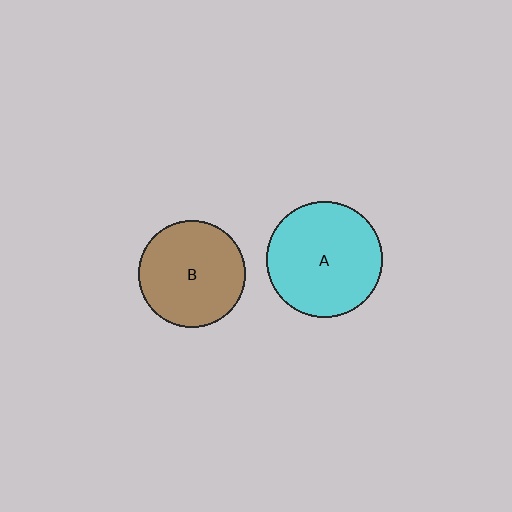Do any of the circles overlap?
No, none of the circles overlap.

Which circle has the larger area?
Circle A (cyan).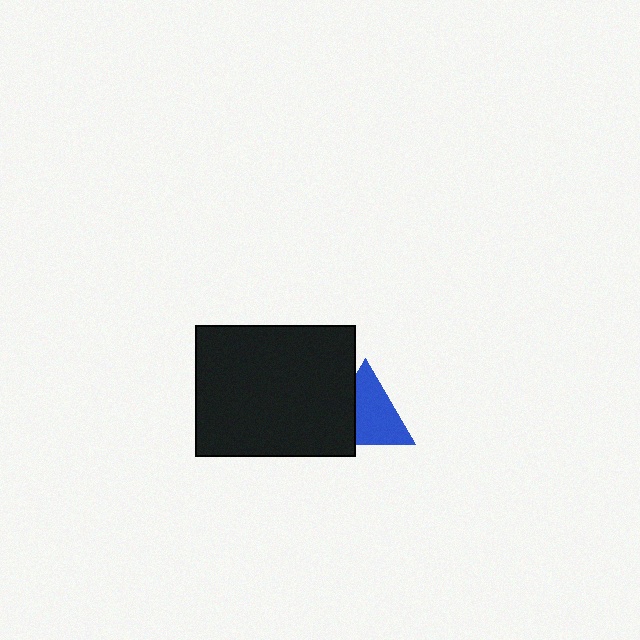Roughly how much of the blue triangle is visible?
Most of it is visible (roughly 68%).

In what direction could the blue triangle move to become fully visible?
The blue triangle could move right. That would shift it out from behind the black rectangle entirely.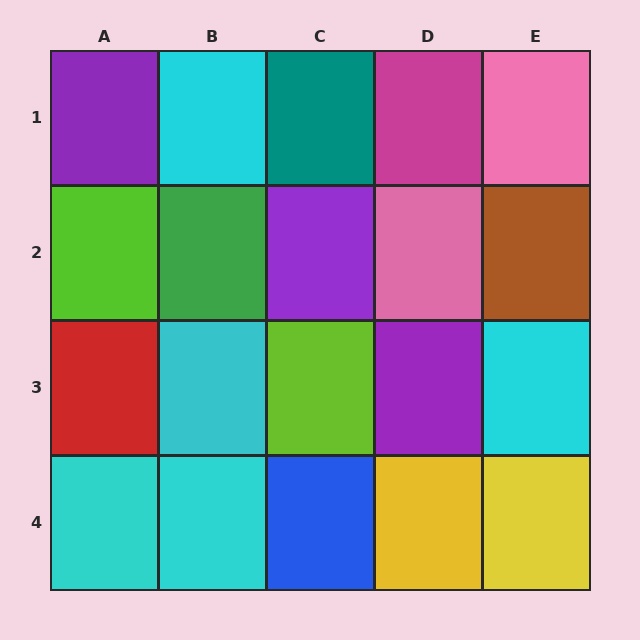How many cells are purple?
3 cells are purple.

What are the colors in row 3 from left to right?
Red, cyan, lime, purple, cyan.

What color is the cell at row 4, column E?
Yellow.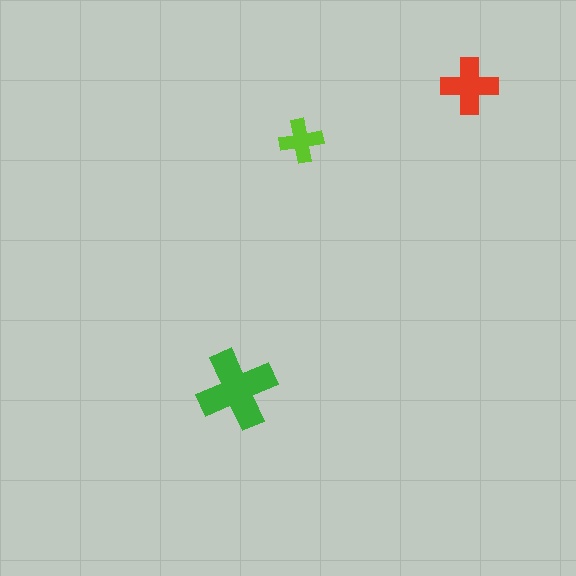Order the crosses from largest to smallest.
the green one, the red one, the lime one.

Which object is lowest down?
The green cross is bottommost.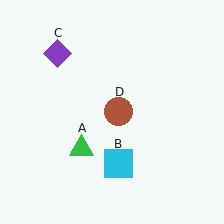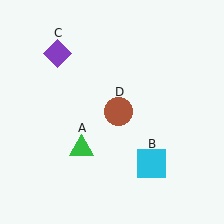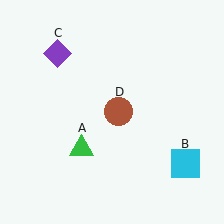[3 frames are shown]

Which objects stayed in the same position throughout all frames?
Green triangle (object A) and purple diamond (object C) and brown circle (object D) remained stationary.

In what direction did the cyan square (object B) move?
The cyan square (object B) moved right.